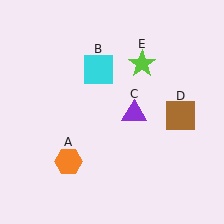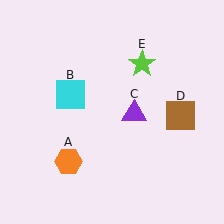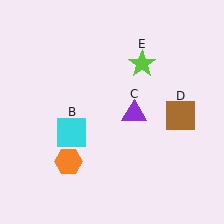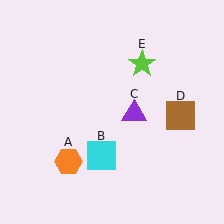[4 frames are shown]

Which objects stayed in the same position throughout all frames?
Orange hexagon (object A) and purple triangle (object C) and brown square (object D) and lime star (object E) remained stationary.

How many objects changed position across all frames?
1 object changed position: cyan square (object B).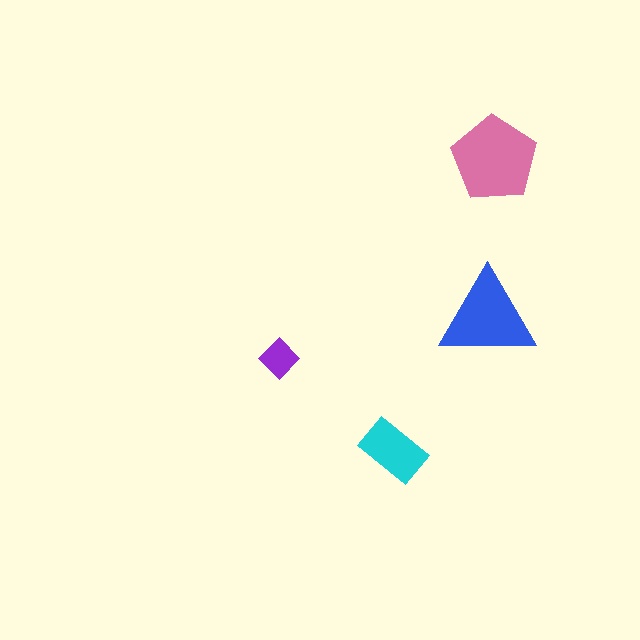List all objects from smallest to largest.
The purple diamond, the cyan rectangle, the blue triangle, the pink pentagon.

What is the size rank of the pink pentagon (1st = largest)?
1st.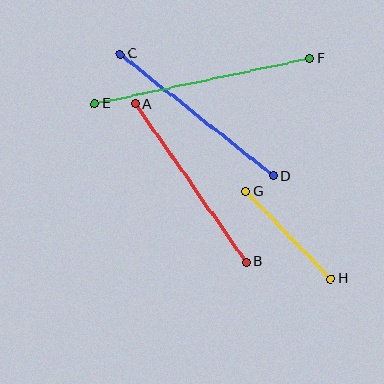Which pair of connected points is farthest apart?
Points E and F are farthest apart.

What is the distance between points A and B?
The distance is approximately 193 pixels.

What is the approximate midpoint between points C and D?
The midpoint is at approximately (196, 115) pixels.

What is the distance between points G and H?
The distance is approximately 122 pixels.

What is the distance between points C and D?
The distance is approximately 195 pixels.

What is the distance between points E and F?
The distance is approximately 220 pixels.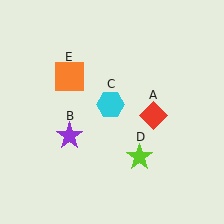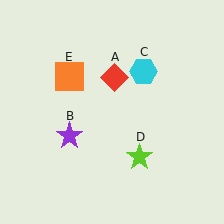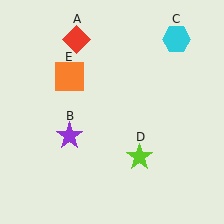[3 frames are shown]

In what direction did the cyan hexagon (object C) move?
The cyan hexagon (object C) moved up and to the right.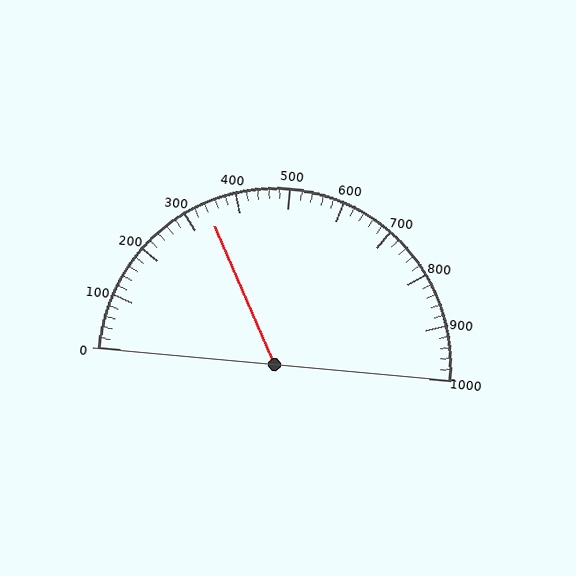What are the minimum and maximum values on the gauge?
The gauge ranges from 0 to 1000.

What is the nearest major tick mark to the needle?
The nearest major tick mark is 300.